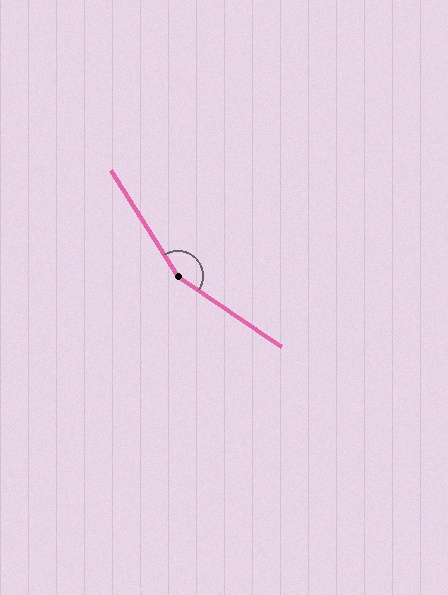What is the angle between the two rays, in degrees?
Approximately 157 degrees.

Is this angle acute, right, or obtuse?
It is obtuse.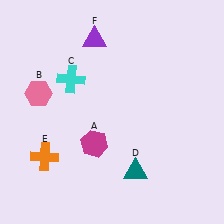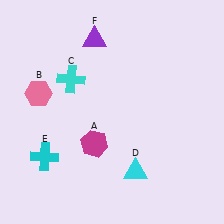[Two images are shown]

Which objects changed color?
D changed from teal to cyan. E changed from orange to cyan.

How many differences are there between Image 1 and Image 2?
There are 2 differences between the two images.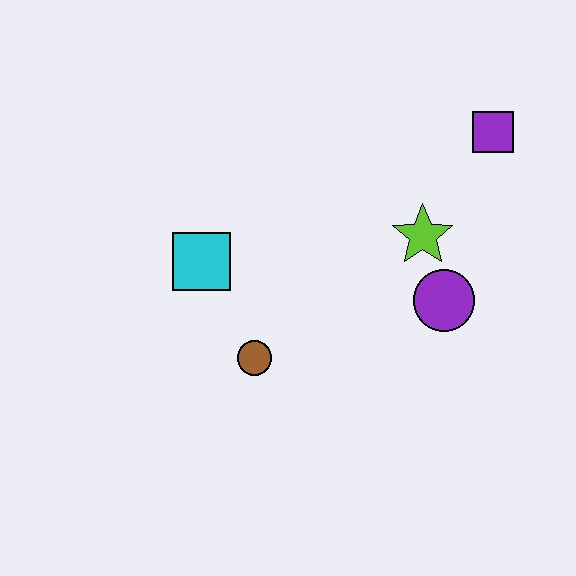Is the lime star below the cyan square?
No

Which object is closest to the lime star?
The purple circle is closest to the lime star.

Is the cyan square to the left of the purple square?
Yes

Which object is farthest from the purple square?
The brown circle is farthest from the purple square.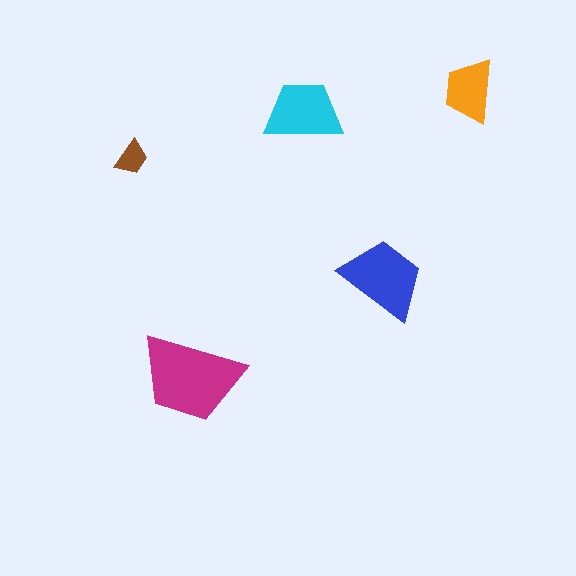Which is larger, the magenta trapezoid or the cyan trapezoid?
The magenta one.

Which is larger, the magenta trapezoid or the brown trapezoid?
The magenta one.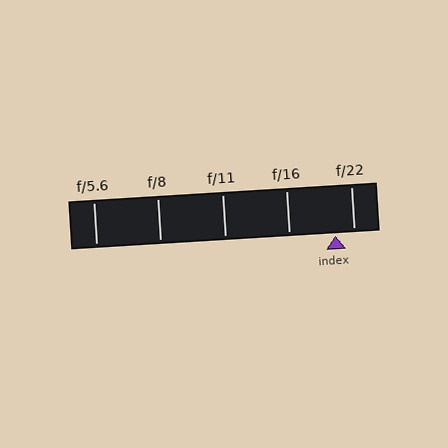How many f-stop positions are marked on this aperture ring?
There are 5 f-stop positions marked.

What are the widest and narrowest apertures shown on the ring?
The widest aperture shown is f/5.6 and the narrowest is f/22.